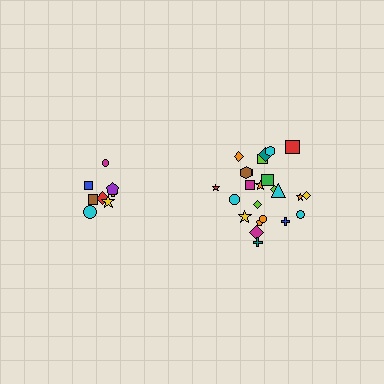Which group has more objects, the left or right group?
The right group.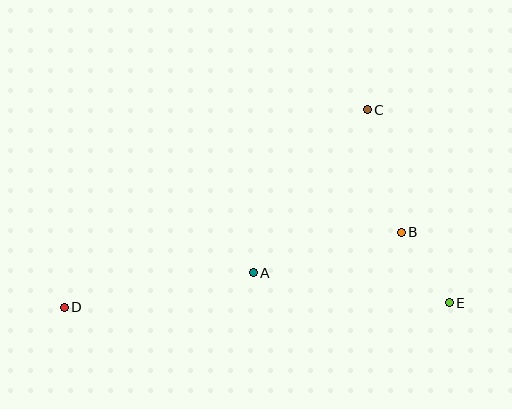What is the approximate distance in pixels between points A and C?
The distance between A and C is approximately 199 pixels.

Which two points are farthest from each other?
Points D and E are farthest from each other.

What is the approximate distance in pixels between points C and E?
The distance between C and E is approximately 210 pixels.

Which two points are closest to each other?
Points B and E are closest to each other.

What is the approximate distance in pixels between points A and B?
The distance between A and B is approximately 153 pixels.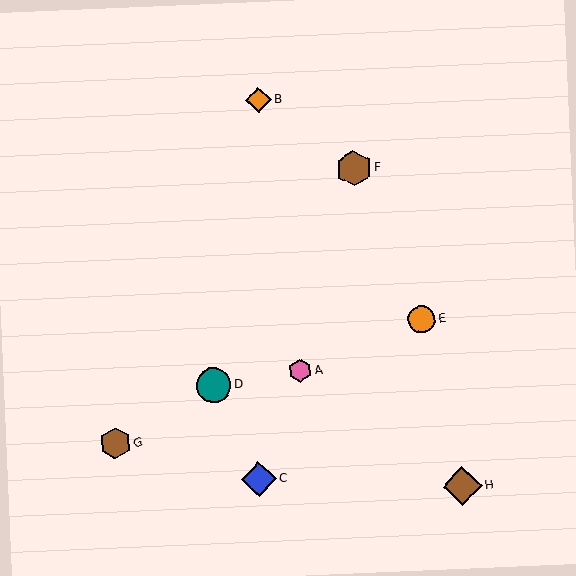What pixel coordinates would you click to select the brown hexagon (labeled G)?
Click at (115, 443) to select the brown hexagon G.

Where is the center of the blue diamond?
The center of the blue diamond is at (259, 479).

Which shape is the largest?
The brown diamond (labeled H) is the largest.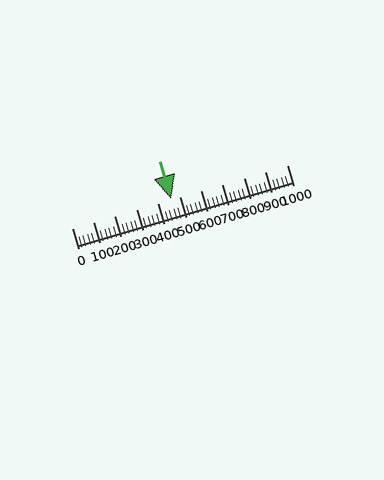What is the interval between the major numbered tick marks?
The major tick marks are spaced 100 units apart.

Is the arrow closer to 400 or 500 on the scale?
The arrow is closer to 500.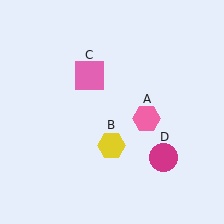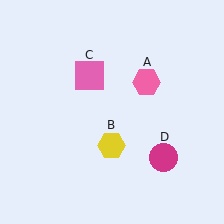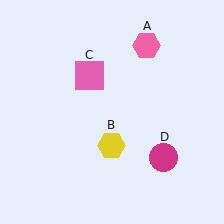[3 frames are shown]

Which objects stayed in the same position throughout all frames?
Yellow hexagon (object B) and pink square (object C) and magenta circle (object D) remained stationary.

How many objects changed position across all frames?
1 object changed position: pink hexagon (object A).